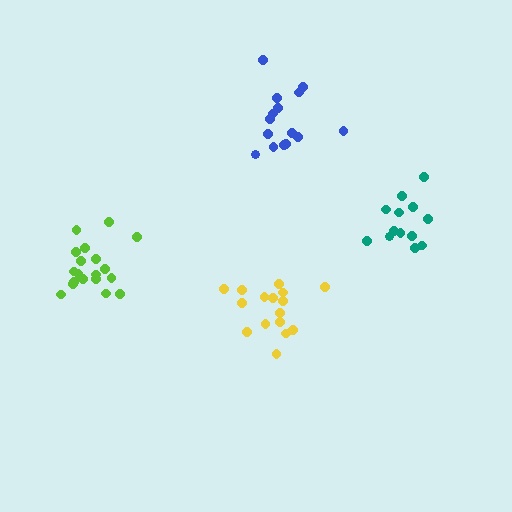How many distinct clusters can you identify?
There are 4 distinct clusters.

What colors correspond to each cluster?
The clusters are colored: blue, yellow, lime, teal.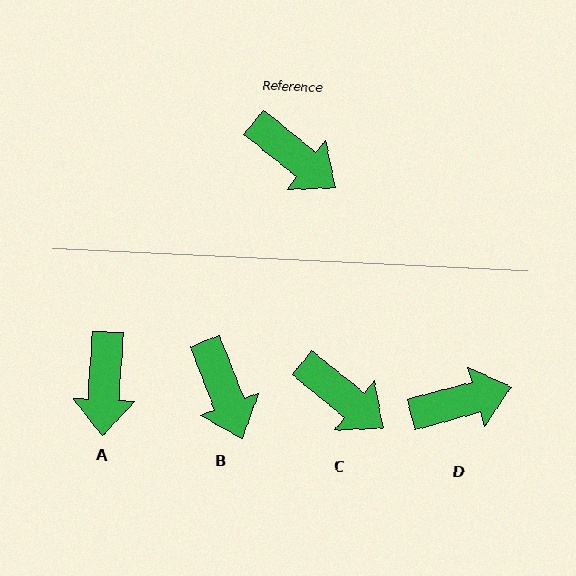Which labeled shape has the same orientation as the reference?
C.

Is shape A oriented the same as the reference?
No, it is off by about 54 degrees.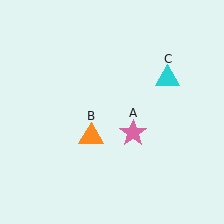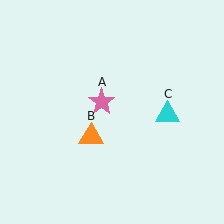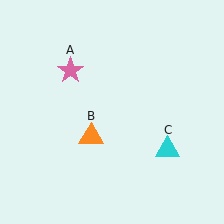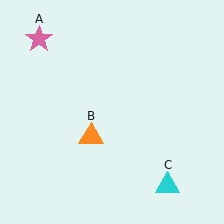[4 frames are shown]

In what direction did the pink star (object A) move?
The pink star (object A) moved up and to the left.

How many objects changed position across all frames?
2 objects changed position: pink star (object A), cyan triangle (object C).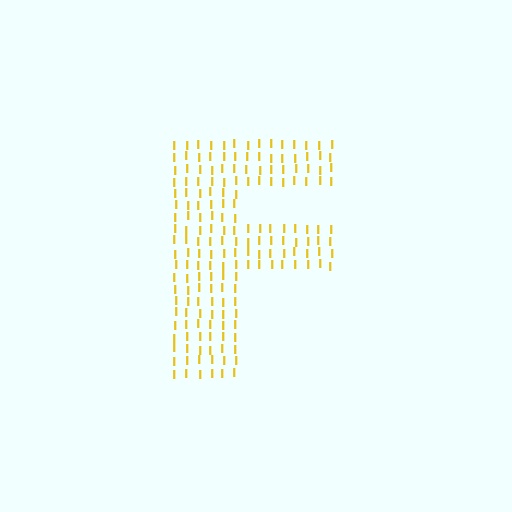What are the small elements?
The small elements are letter I's.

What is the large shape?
The large shape is the letter F.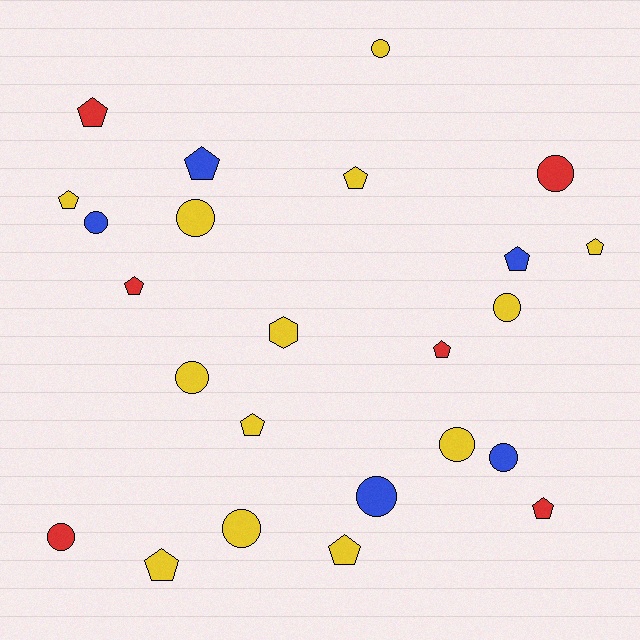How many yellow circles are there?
There are 6 yellow circles.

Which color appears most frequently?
Yellow, with 13 objects.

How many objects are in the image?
There are 24 objects.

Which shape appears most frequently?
Pentagon, with 12 objects.